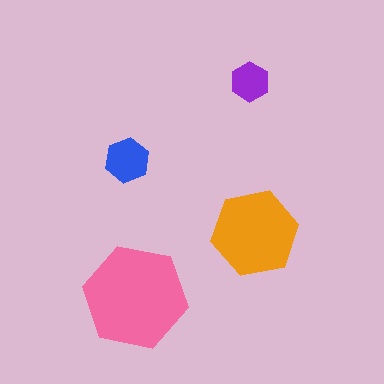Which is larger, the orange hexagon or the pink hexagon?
The pink one.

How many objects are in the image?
There are 4 objects in the image.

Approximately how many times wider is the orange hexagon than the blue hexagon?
About 2 times wider.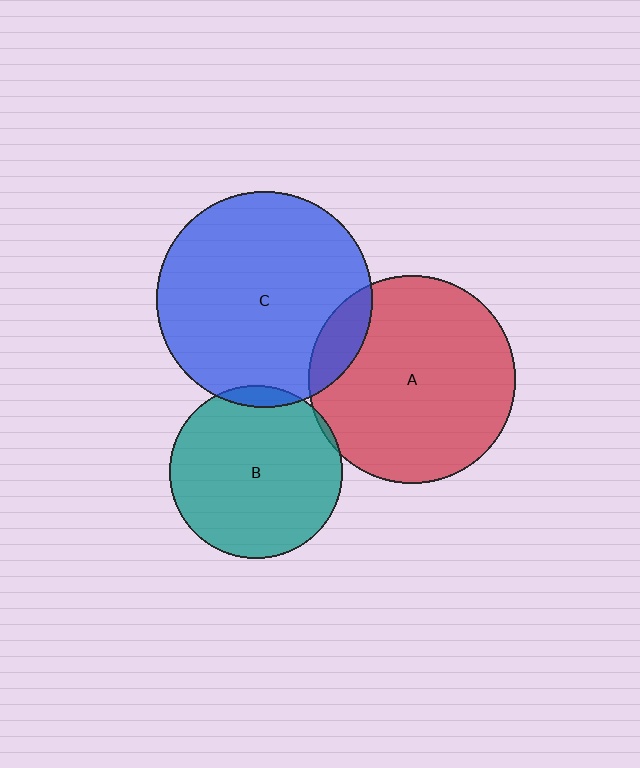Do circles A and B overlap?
Yes.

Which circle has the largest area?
Circle C (blue).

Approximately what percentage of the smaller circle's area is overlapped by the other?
Approximately 5%.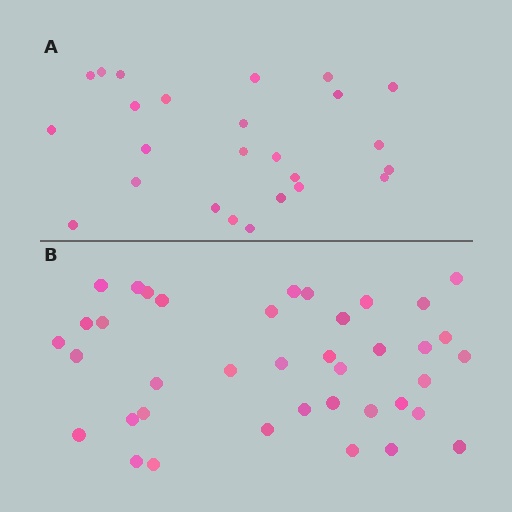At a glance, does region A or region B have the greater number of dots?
Region B (the bottom region) has more dots.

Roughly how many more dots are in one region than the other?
Region B has approximately 15 more dots than region A.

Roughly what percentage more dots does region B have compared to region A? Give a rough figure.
About 55% more.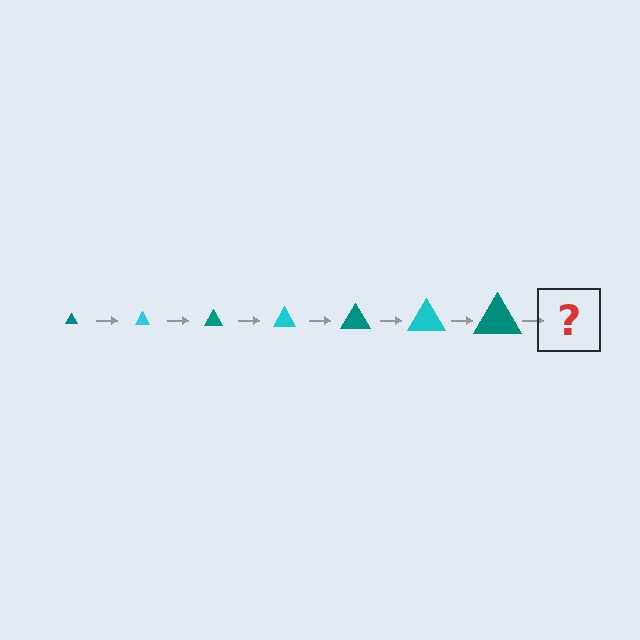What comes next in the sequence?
The next element should be a cyan triangle, larger than the previous one.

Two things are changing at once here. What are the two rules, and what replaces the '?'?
The two rules are that the triangle grows larger each step and the color cycles through teal and cyan. The '?' should be a cyan triangle, larger than the previous one.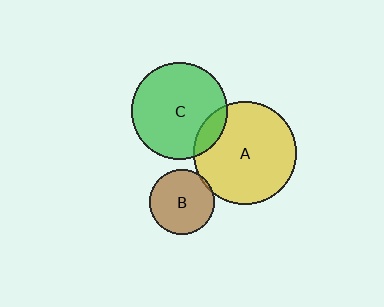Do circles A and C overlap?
Yes.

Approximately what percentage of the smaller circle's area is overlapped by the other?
Approximately 15%.